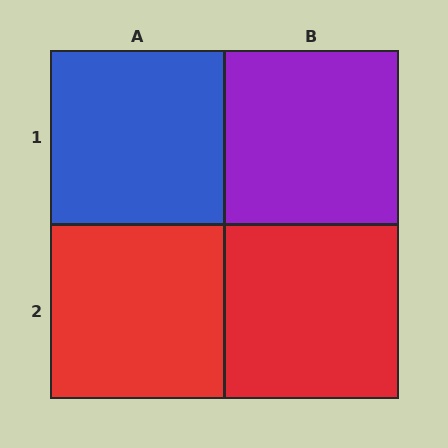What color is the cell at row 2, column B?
Red.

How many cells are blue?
1 cell is blue.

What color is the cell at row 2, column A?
Red.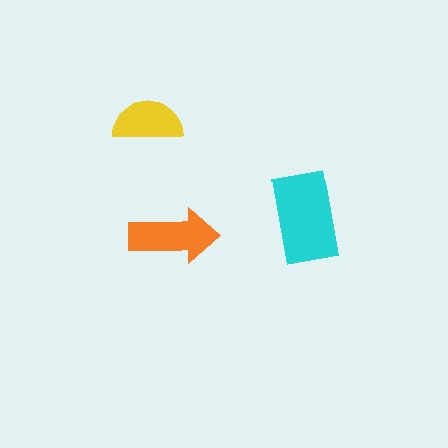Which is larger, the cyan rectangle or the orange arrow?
The cyan rectangle.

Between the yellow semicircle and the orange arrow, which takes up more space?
The orange arrow.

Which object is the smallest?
The yellow semicircle.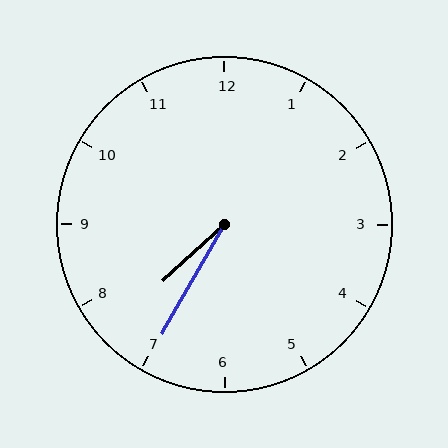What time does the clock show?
7:35.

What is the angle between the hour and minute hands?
Approximately 18 degrees.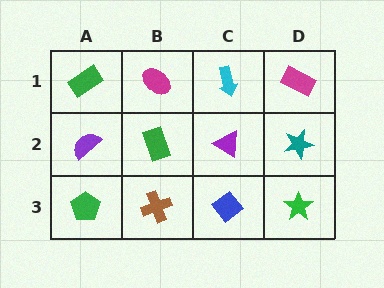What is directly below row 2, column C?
A blue diamond.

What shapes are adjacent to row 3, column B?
A green rectangle (row 2, column B), a green pentagon (row 3, column A), a blue diamond (row 3, column C).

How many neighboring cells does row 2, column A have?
3.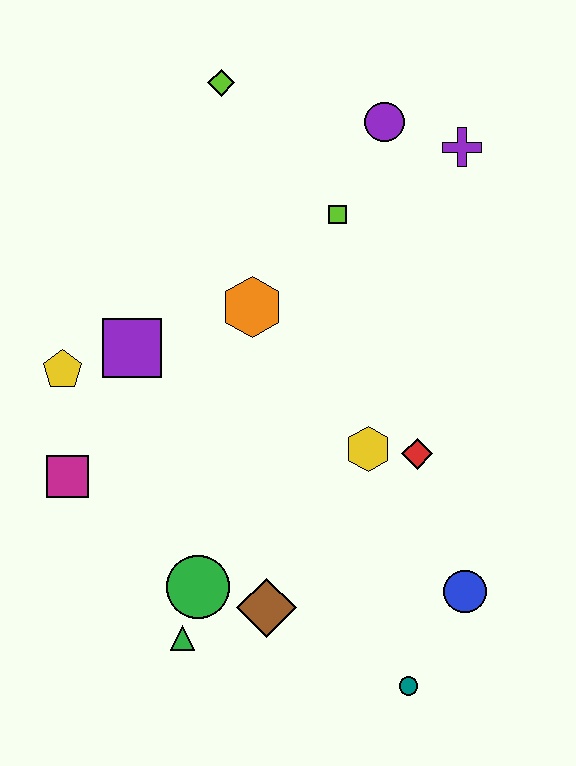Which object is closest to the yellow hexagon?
The red diamond is closest to the yellow hexagon.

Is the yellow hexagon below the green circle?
No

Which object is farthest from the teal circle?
The lime diamond is farthest from the teal circle.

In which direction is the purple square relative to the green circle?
The purple square is above the green circle.